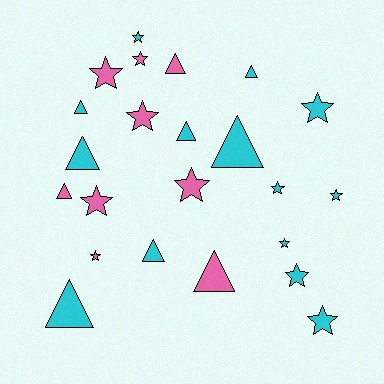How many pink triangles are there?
There are 3 pink triangles.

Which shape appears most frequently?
Star, with 13 objects.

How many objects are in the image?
There are 23 objects.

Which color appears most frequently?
Cyan, with 14 objects.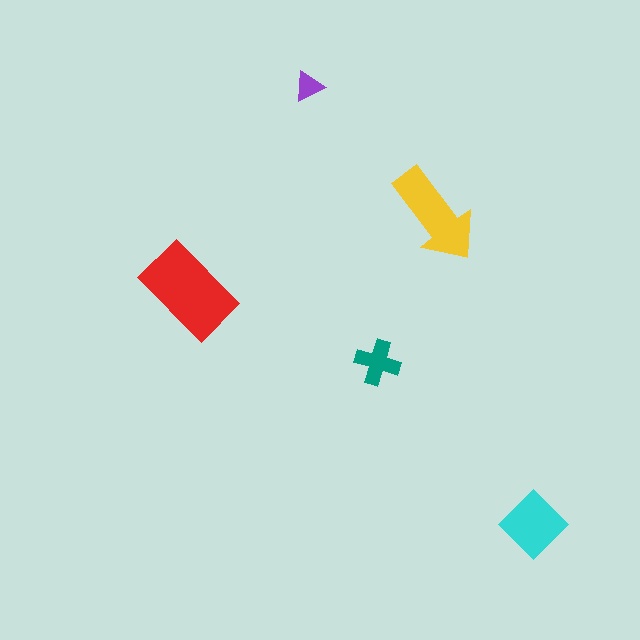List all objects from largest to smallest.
The red rectangle, the yellow arrow, the cyan diamond, the teal cross, the purple triangle.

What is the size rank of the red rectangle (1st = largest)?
1st.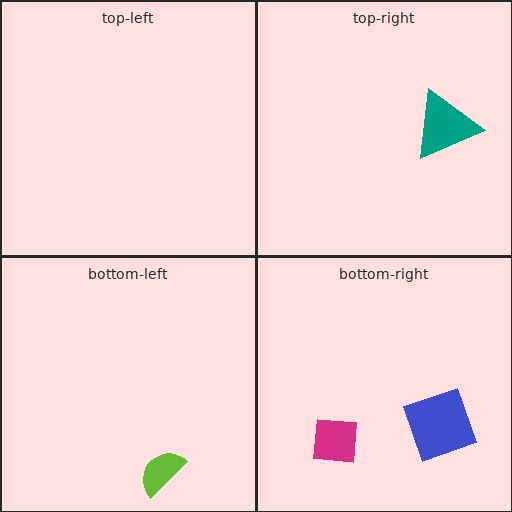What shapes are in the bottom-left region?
The lime semicircle.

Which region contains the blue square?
The bottom-right region.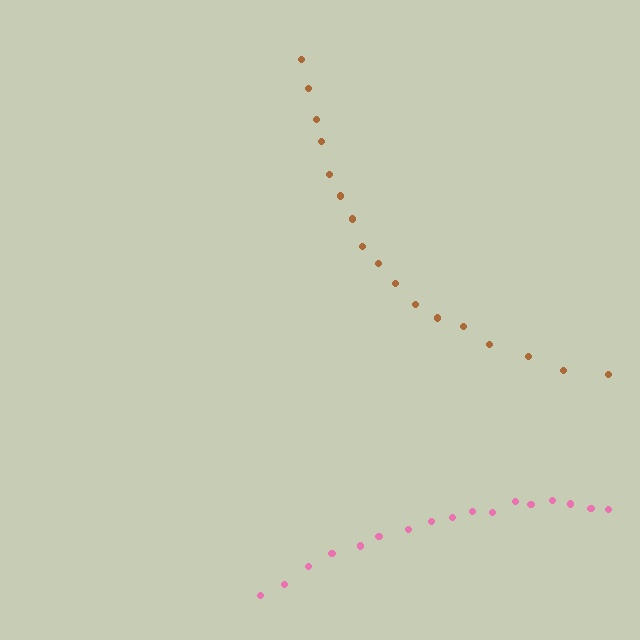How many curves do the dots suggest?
There are 2 distinct paths.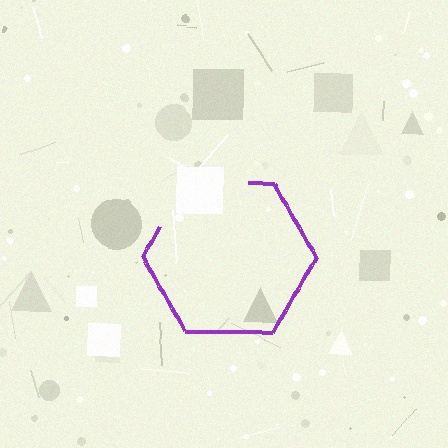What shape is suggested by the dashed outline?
The dashed outline suggests a hexagon.